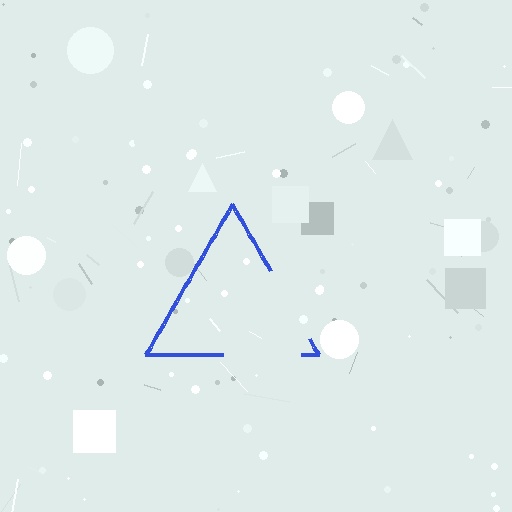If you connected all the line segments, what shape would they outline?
They would outline a triangle.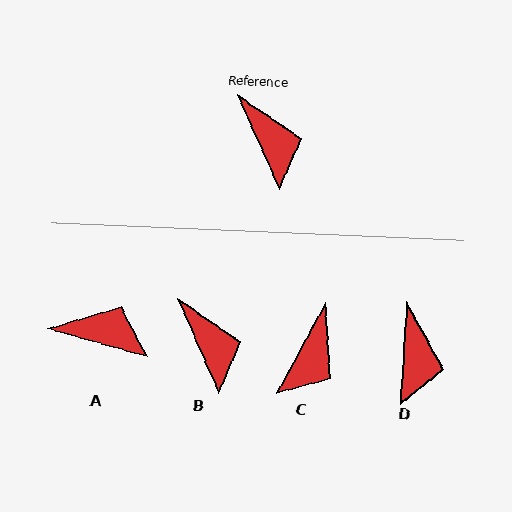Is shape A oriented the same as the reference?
No, it is off by about 50 degrees.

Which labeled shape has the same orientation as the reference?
B.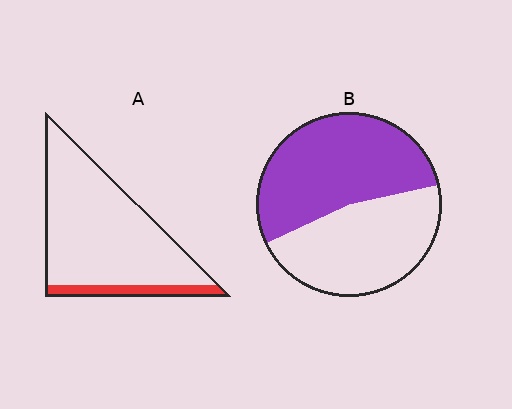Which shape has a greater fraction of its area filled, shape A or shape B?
Shape B.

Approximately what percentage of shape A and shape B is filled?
A is approximately 15% and B is approximately 55%.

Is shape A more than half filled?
No.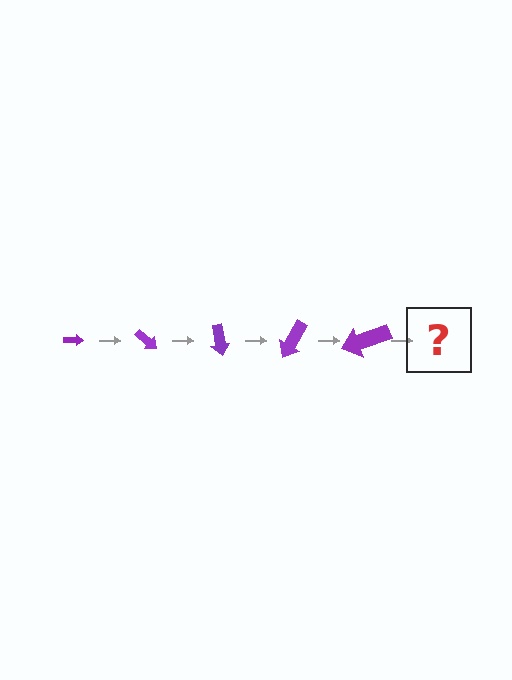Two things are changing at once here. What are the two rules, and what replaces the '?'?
The two rules are that the arrow grows larger each step and it rotates 40 degrees each step. The '?' should be an arrow, larger than the previous one and rotated 200 degrees from the start.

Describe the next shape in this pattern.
It should be an arrow, larger than the previous one and rotated 200 degrees from the start.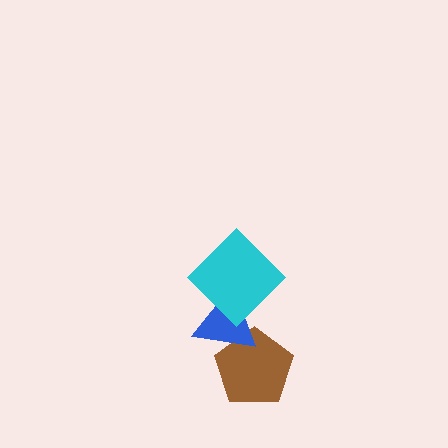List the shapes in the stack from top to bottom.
From top to bottom: the cyan diamond, the blue triangle, the brown pentagon.